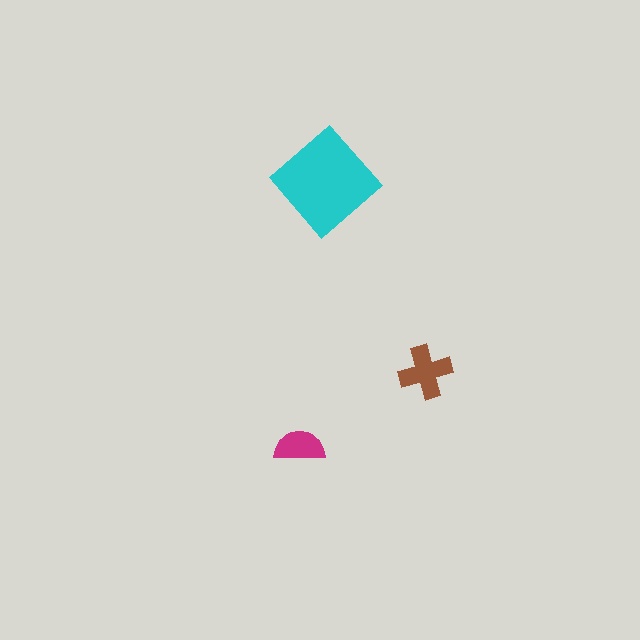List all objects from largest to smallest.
The cyan diamond, the brown cross, the magenta semicircle.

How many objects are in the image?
There are 3 objects in the image.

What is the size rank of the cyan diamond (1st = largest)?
1st.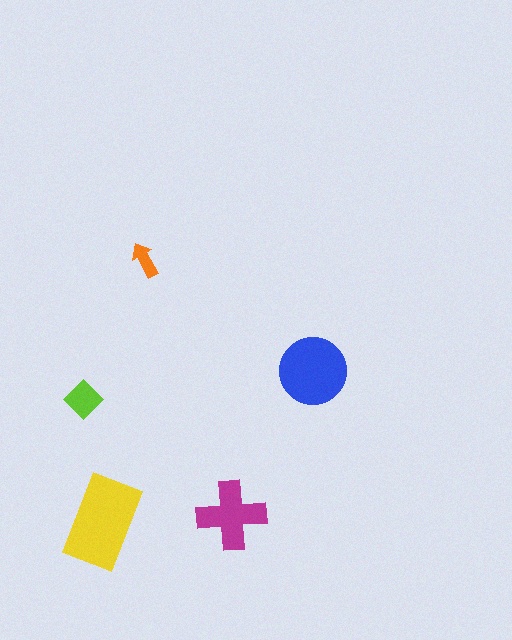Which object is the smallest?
The orange arrow.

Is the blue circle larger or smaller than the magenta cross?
Larger.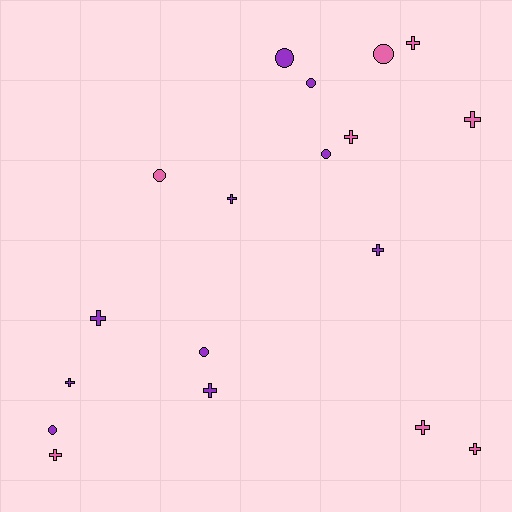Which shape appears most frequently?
Cross, with 11 objects.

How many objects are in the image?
There are 18 objects.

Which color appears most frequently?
Purple, with 10 objects.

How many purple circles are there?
There are 5 purple circles.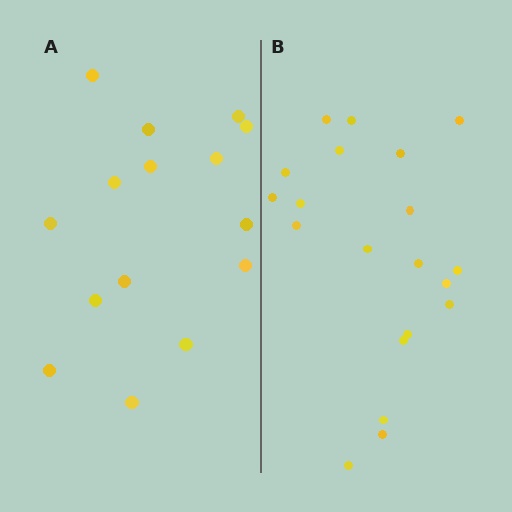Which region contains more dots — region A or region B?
Region B (the right region) has more dots.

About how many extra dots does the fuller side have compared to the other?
Region B has about 5 more dots than region A.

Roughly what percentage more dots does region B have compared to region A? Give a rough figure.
About 35% more.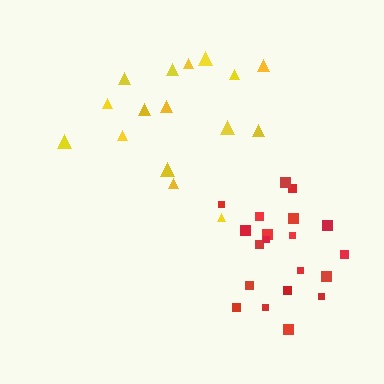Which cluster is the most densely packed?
Red.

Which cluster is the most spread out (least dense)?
Yellow.